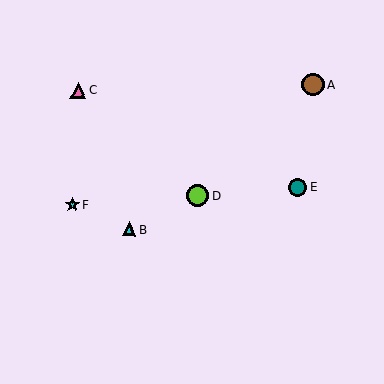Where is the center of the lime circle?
The center of the lime circle is at (198, 195).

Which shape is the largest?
The brown circle (labeled A) is the largest.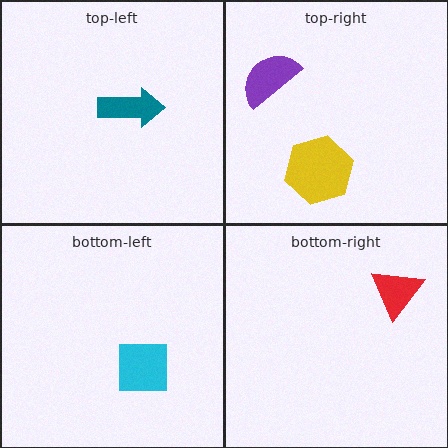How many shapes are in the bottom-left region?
1.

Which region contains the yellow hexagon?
The top-right region.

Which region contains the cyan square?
The bottom-left region.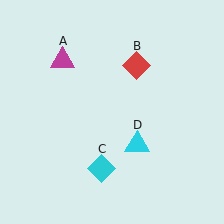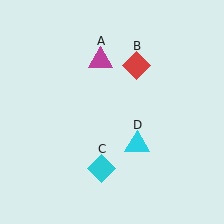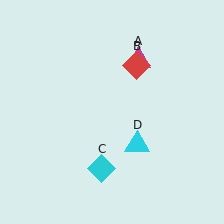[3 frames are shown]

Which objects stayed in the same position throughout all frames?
Red diamond (object B) and cyan diamond (object C) and cyan triangle (object D) remained stationary.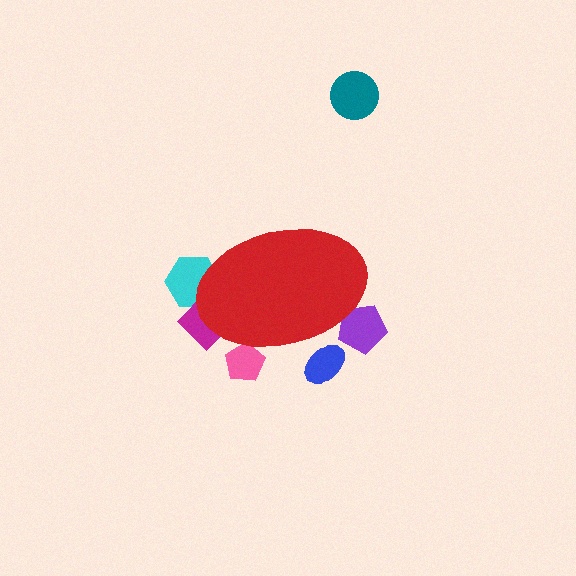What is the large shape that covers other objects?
A red ellipse.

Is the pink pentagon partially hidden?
Yes, the pink pentagon is partially hidden behind the red ellipse.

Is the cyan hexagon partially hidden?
Yes, the cyan hexagon is partially hidden behind the red ellipse.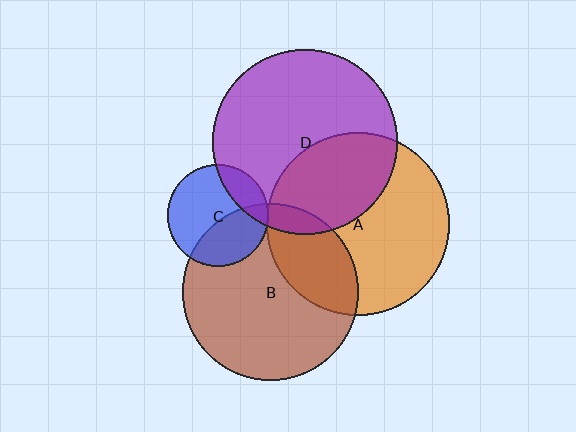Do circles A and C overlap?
Yes.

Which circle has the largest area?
Circle D (purple).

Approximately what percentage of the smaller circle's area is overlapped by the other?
Approximately 5%.